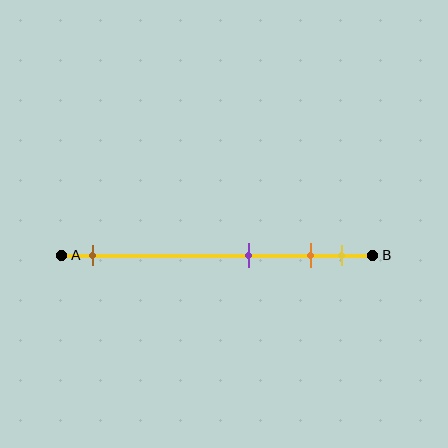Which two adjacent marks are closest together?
The orange and yellow marks are the closest adjacent pair.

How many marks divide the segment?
There are 4 marks dividing the segment.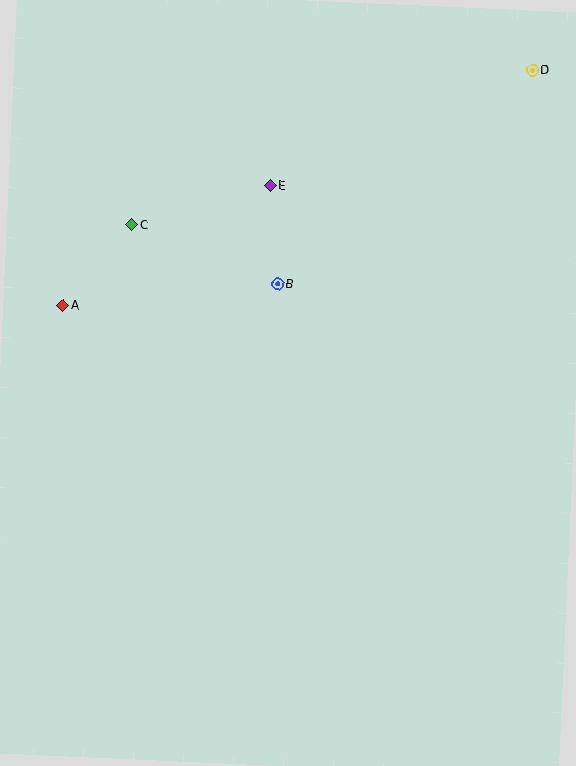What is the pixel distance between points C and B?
The distance between C and B is 157 pixels.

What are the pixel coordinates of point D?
Point D is at (532, 70).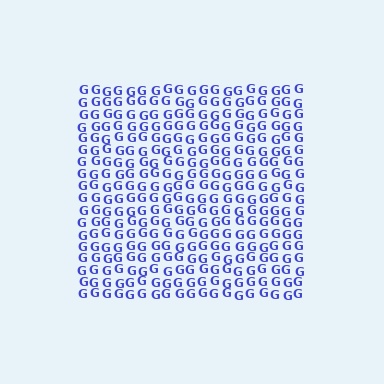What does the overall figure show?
The overall figure shows a square.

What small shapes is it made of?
It is made of small letter G's.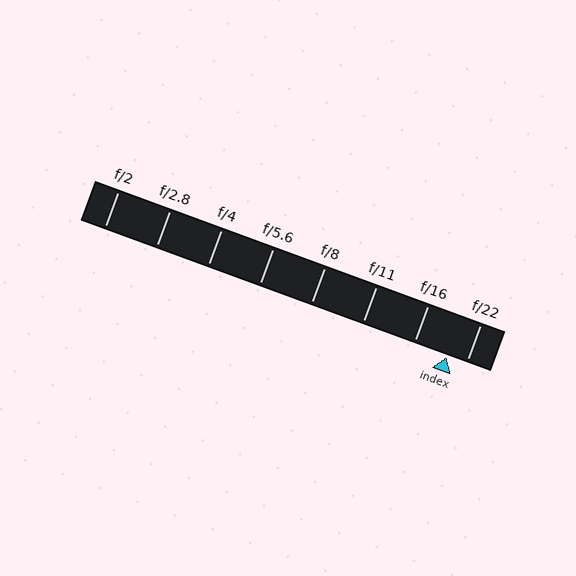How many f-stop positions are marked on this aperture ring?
There are 8 f-stop positions marked.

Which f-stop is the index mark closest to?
The index mark is closest to f/22.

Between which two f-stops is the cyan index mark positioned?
The index mark is between f/16 and f/22.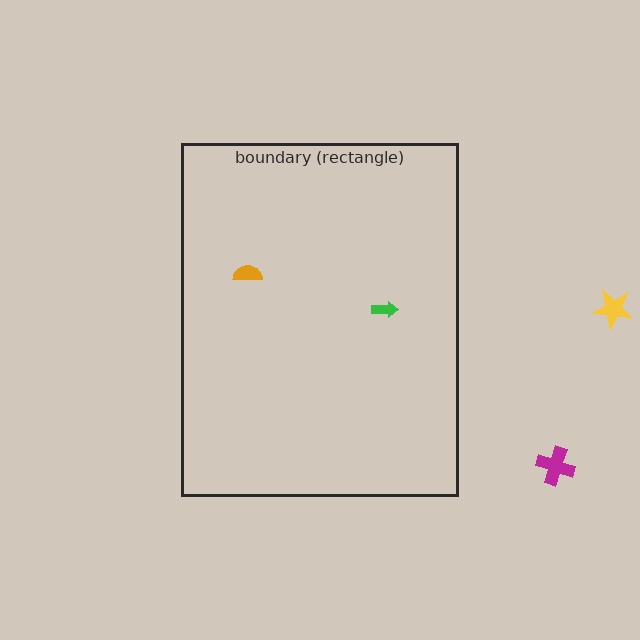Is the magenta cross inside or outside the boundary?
Outside.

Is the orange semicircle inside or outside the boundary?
Inside.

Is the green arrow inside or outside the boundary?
Inside.